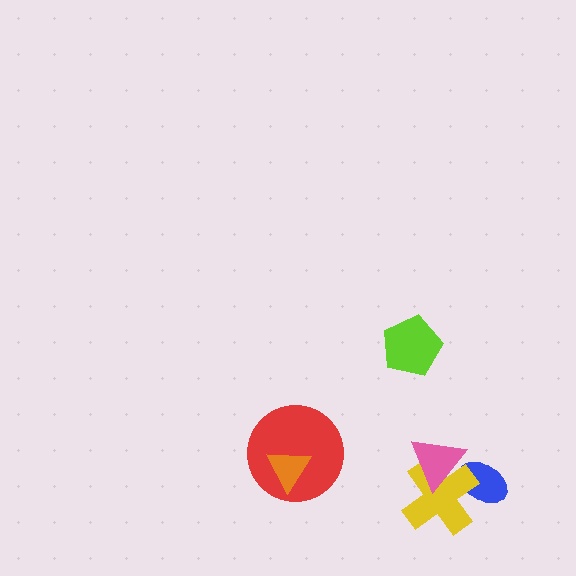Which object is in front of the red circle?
The orange triangle is in front of the red circle.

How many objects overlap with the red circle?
1 object overlaps with the red circle.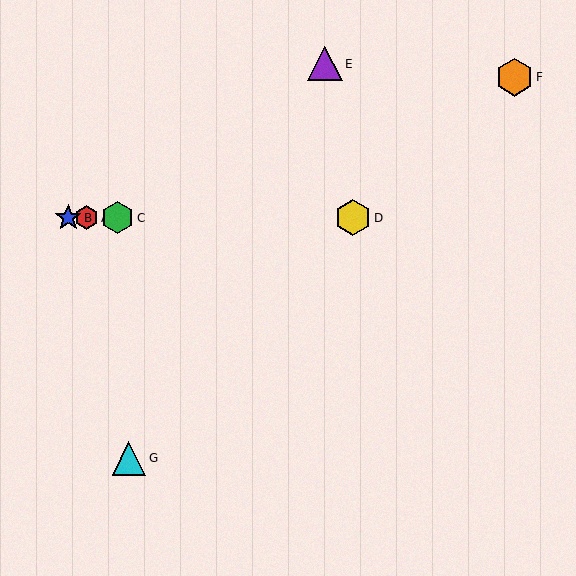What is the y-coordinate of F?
Object F is at y≈77.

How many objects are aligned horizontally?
4 objects (A, B, C, D) are aligned horizontally.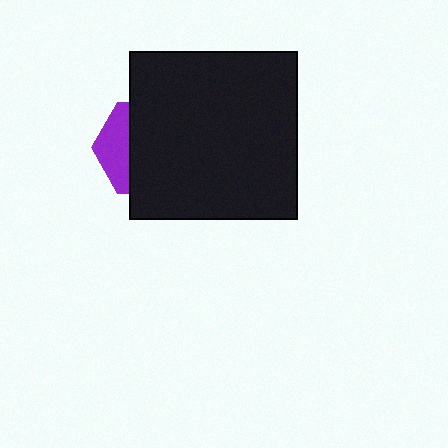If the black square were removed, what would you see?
You would see the complete purple hexagon.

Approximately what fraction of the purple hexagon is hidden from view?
Roughly 68% of the purple hexagon is hidden behind the black square.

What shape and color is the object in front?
The object in front is a black square.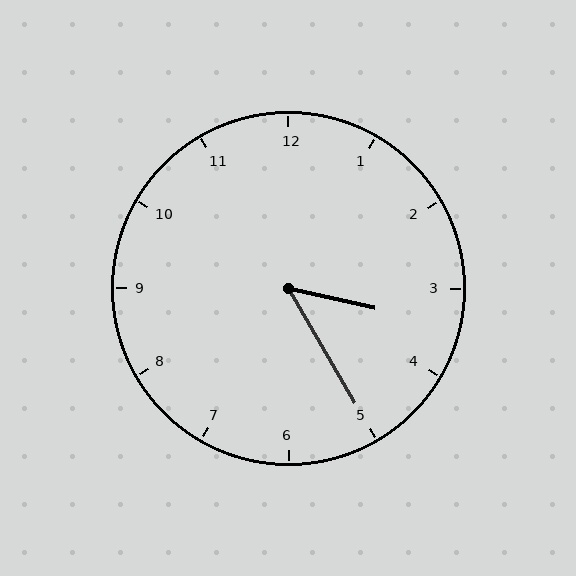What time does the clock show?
3:25.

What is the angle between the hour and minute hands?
Approximately 48 degrees.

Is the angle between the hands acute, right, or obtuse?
It is acute.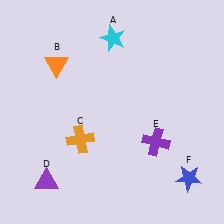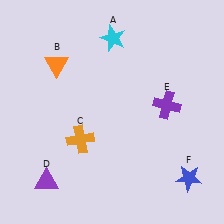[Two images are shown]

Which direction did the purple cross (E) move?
The purple cross (E) moved up.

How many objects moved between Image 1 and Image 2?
1 object moved between the two images.